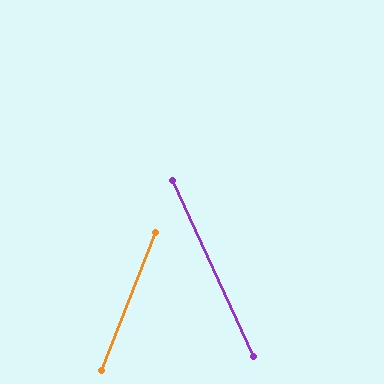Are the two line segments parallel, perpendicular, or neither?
Neither parallel nor perpendicular — they differ by about 46°.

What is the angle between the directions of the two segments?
Approximately 46 degrees.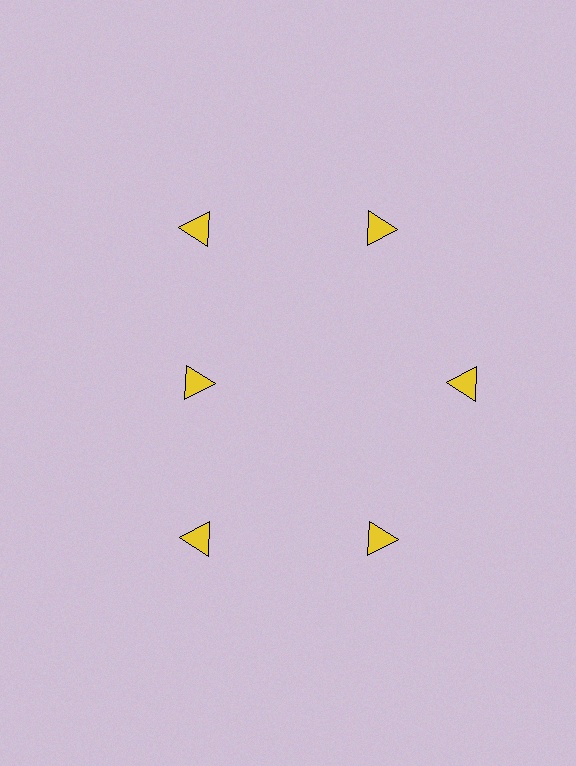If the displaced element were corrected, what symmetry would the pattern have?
It would have 6-fold rotational symmetry — the pattern would map onto itself every 60 degrees.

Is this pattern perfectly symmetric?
No. The 6 yellow triangles are arranged in a ring, but one element near the 9 o'clock position is pulled inward toward the center, breaking the 6-fold rotational symmetry.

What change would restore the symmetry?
The symmetry would be restored by moving it outward, back onto the ring so that all 6 triangles sit at equal angles and equal distance from the center.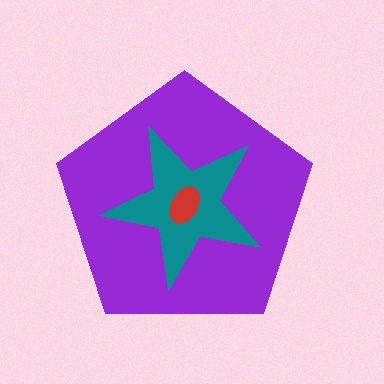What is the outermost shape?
The purple pentagon.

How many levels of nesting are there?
3.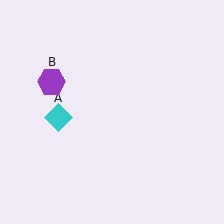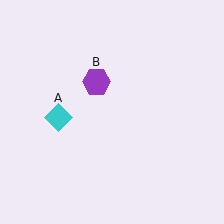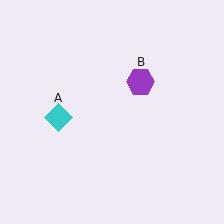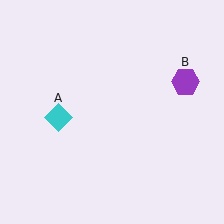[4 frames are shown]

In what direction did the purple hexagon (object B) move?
The purple hexagon (object B) moved right.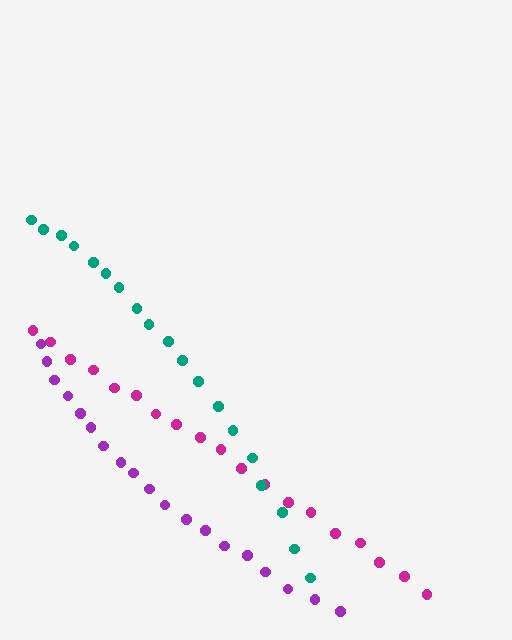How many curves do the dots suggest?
There are 3 distinct paths.